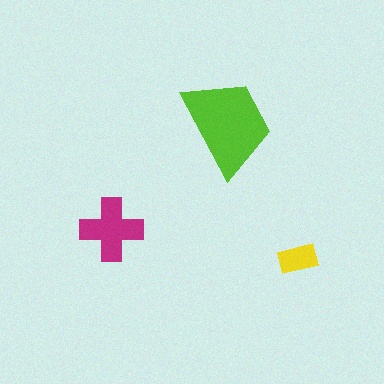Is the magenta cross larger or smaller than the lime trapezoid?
Smaller.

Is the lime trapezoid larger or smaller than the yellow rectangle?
Larger.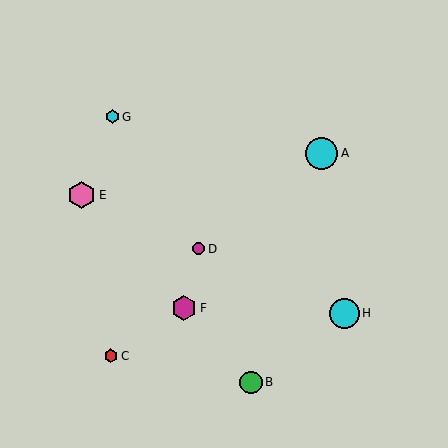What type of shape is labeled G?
Shape G is a cyan hexagon.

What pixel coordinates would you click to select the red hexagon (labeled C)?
Click at (111, 356) to select the red hexagon C.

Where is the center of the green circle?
The center of the green circle is at (251, 382).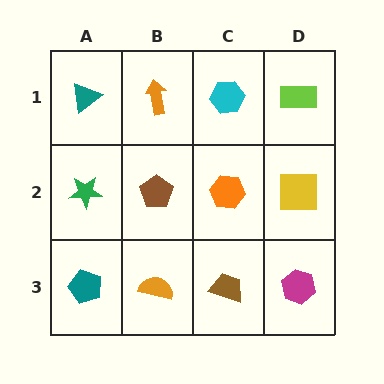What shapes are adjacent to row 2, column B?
An orange arrow (row 1, column B), an orange semicircle (row 3, column B), a green star (row 2, column A), an orange hexagon (row 2, column C).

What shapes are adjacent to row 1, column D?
A yellow square (row 2, column D), a cyan hexagon (row 1, column C).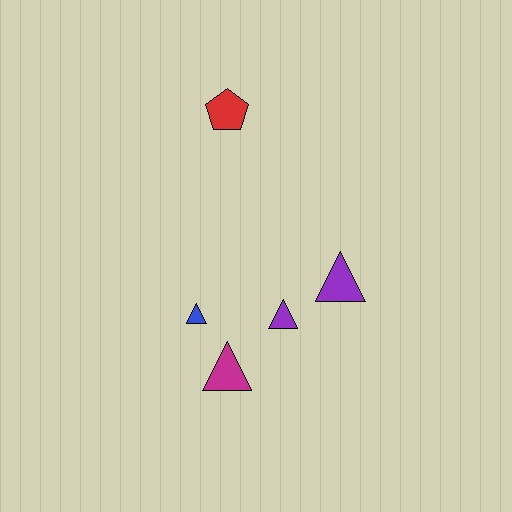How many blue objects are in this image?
There is 1 blue object.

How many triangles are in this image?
There are 4 triangles.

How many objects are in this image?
There are 5 objects.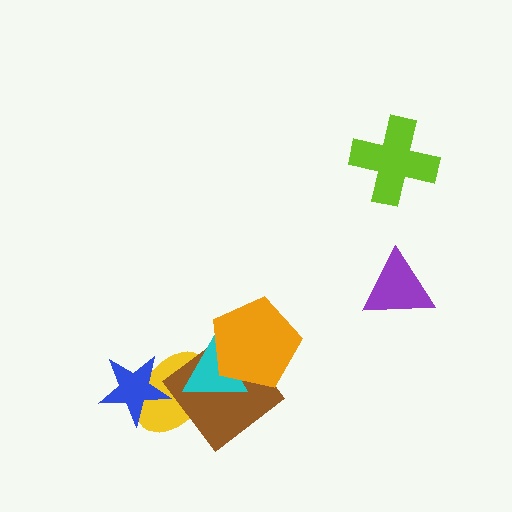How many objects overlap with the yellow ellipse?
3 objects overlap with the yellow ellipse.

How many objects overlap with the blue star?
1 object overlaps with the blue star.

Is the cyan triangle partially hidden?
Yes, it is partially covered by another shape.